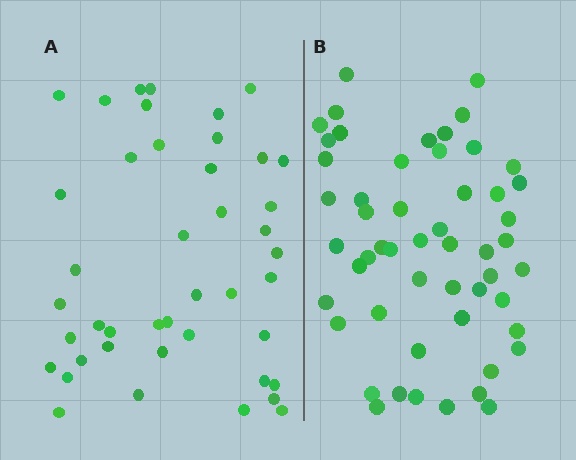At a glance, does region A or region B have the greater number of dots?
Region B (the right region) has more dots.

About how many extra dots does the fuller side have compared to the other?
Region B has roughly 10 or so more dots than region A.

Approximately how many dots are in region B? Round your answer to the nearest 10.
About 50 dots. (The exact count is 53, which rounds to 50.)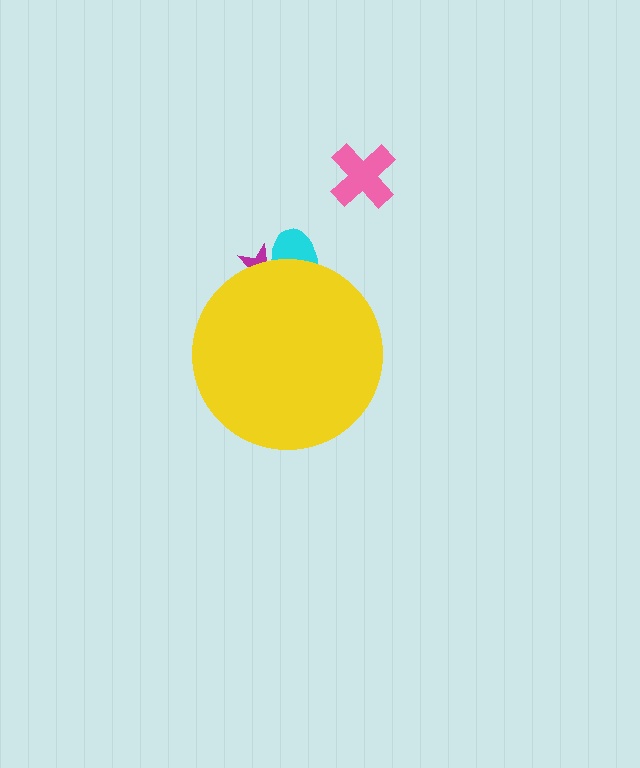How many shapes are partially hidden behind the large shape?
2 shapes are partially hidden.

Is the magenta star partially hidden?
Yes, the magenta star is partially hidden behind the yellow circle.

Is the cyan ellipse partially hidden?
Yes, the cyan ellipse is partially hidden behind the yellow circle.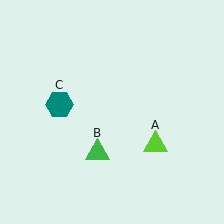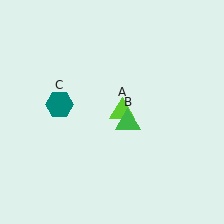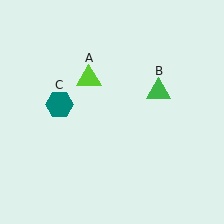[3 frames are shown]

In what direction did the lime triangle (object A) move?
The lime triangle (object A) moved up and to the left.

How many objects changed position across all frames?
2 objects changed position: lime triangle (object A), green triangle (object B).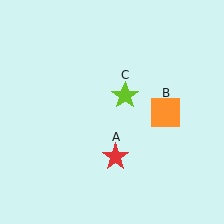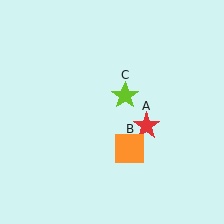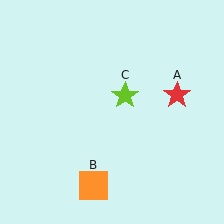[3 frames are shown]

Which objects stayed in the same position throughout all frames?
Lime star (object C) remained stationary.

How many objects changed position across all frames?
2 objects changed position: red star (object A), orange square (object B).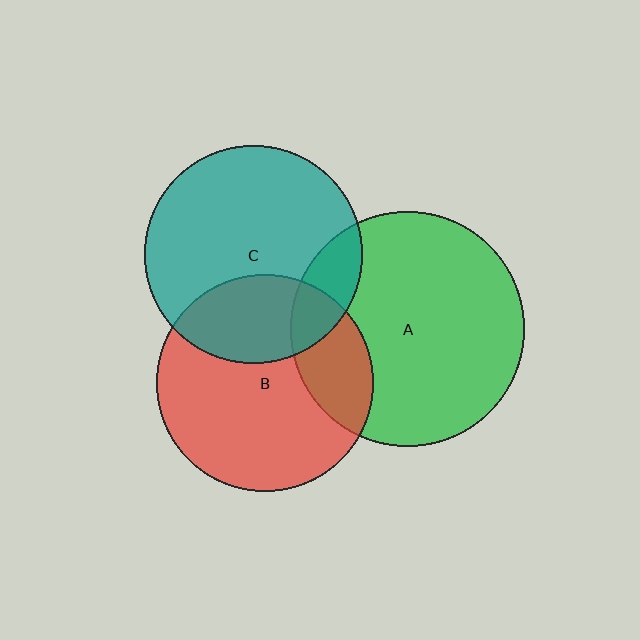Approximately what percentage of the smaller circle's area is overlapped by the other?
Approximately 15%.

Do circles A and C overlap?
Yes.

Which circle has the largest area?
Circle A (green).